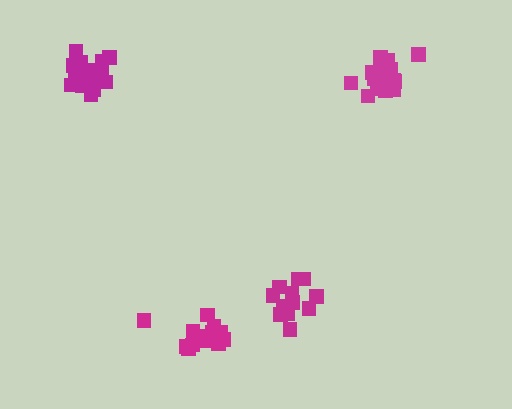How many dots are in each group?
Group 1: 12 dots, Group 2: 17 dots, Group 3: 17 dots, Group 4: 17 dots (63 total).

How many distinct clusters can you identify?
There are 4 distinct clusters.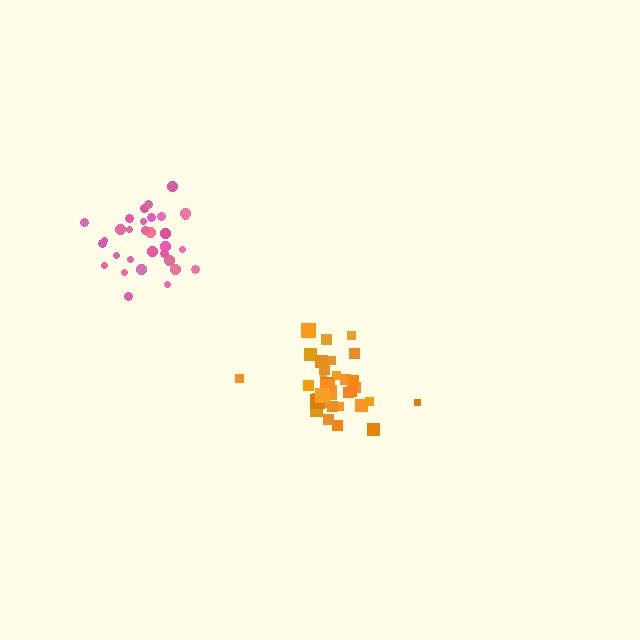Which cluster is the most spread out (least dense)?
Pink.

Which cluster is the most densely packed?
Orange.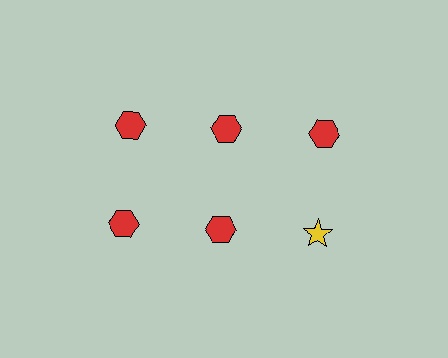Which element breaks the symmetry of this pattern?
The yellow star in the second row, center column breaks the symmetry. All other shapes are red hexagons.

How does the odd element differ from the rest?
It differs in both color (yellow instead of red) and shape (star instead of hexagon).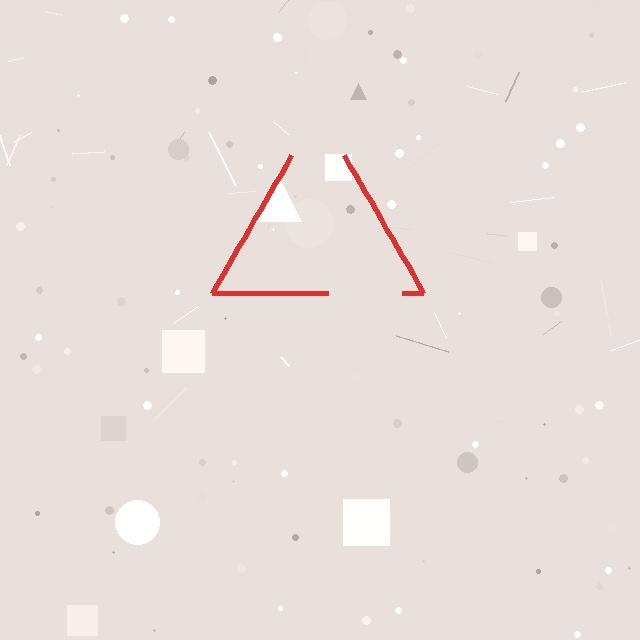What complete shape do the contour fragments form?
The contour fragments form a triangle.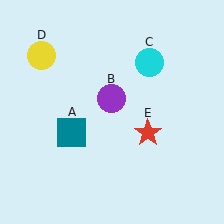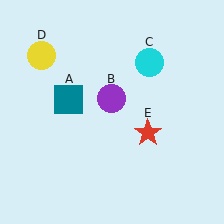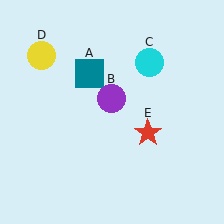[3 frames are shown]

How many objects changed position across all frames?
1 object changed position: teal square (object A).